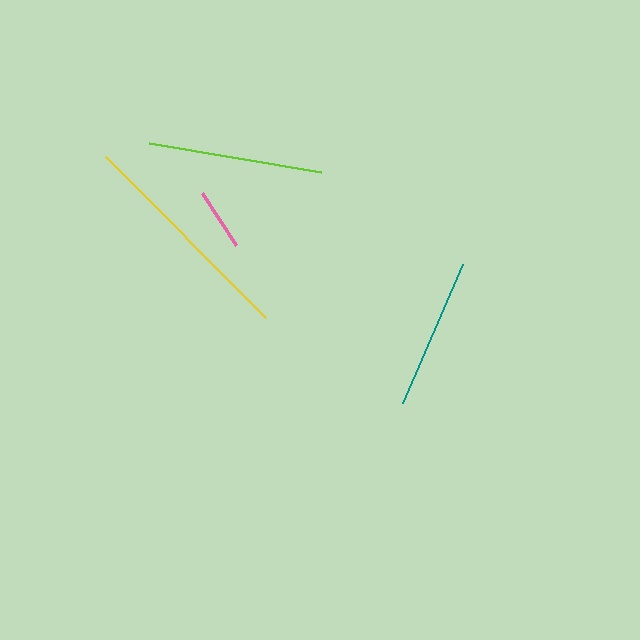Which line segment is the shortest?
The pink line is the shortest at approximately 62 pixels.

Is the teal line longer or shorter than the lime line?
The lime line is longer than the teal line.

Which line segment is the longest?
The yellow line is the longest at approximately 227 pixels.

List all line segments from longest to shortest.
From longest to shortest: yellow, lime, teal, pink.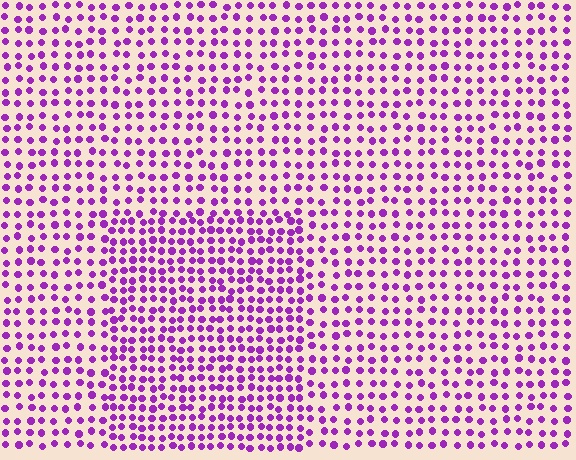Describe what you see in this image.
The image contains small purple elements arranged at two different densities. A rectangle-shaped region is visible where the elements are more densely packed than the surrounding area.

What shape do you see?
I see a rectangle.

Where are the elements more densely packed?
The elements are more densely packed inside the rectangle boundary.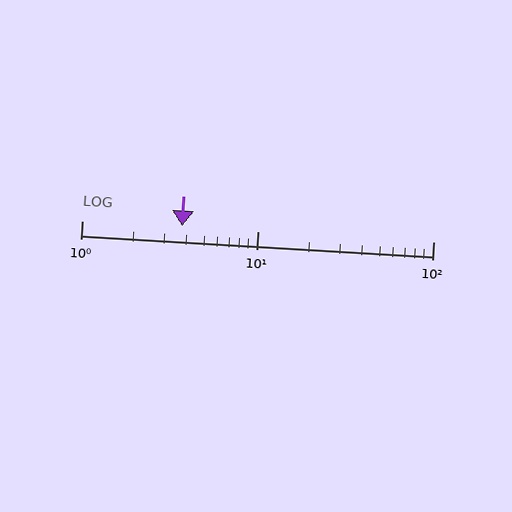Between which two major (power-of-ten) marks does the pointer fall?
The pointer is between 1 and 10.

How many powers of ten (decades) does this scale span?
The scale spans 2 decades, from 1 to 100.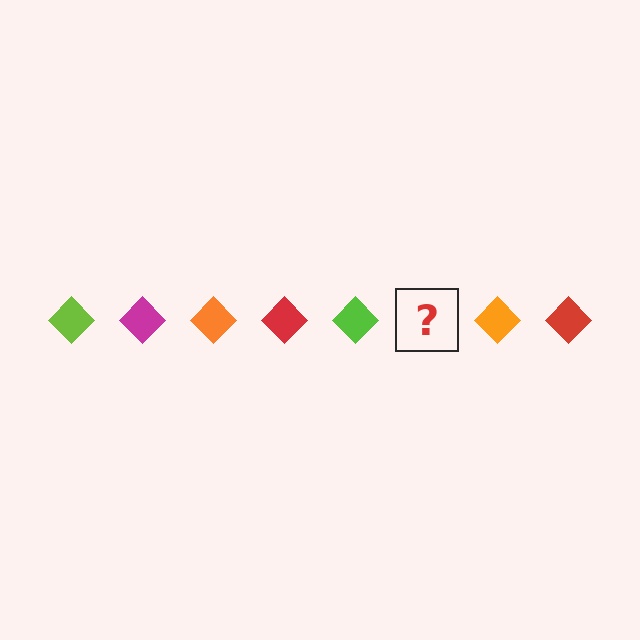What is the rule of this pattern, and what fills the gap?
The rule is that the pattern cycles through lime, magenta, orange, red diamonds. The gap should be filled with a magenta diamond.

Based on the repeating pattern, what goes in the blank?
The blank should be a magenta diamond.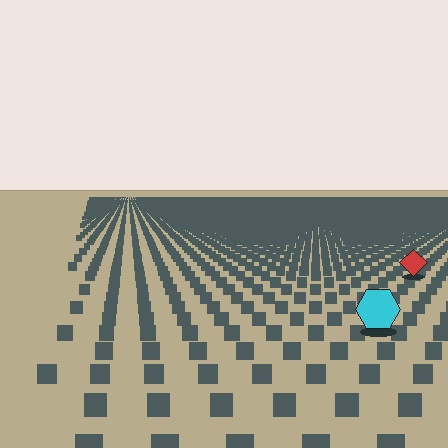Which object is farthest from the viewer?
The red diamond is farthest from the viewer. It appears smaller and the ground texture around it is denser.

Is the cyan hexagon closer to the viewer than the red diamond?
Yes. The cyan hexagon is closer — you can tell from the texture gradient: the ground texture is coarser near it.